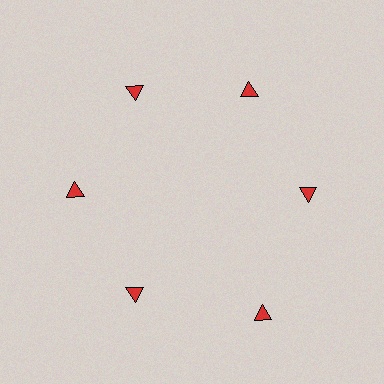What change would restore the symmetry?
The symmetry would be restored by moving it inward, back onto the ring so that all 6 triangles sit at equal angles and equal distance from the center.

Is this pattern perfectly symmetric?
No. The 6 red triangles are arranged in a ring, but one element near the 5 o'clock position is pushed outward from the center, breaking the 6-fold rotational symmetry.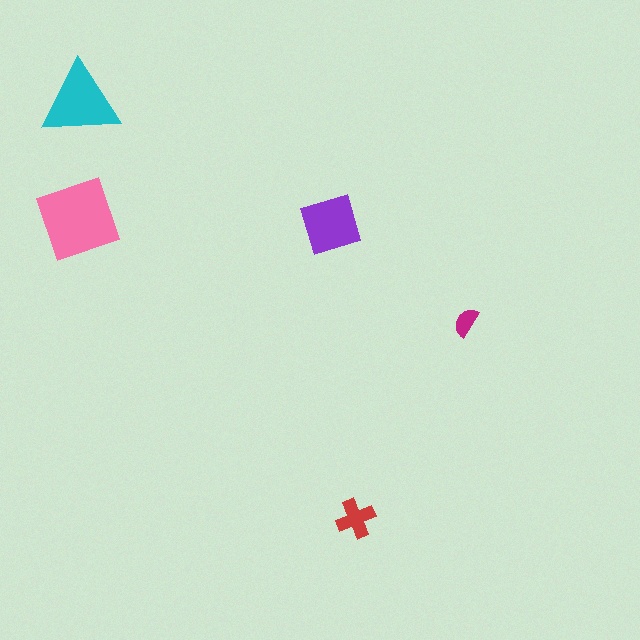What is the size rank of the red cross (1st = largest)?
4th.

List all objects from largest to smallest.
The pink diamond, the cyan triangle, the purple square, the red cross, the magenta semicircle.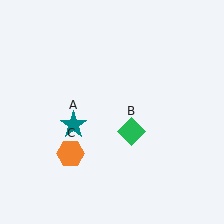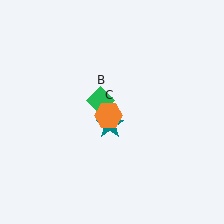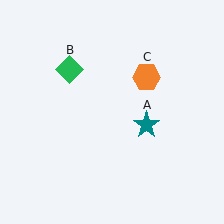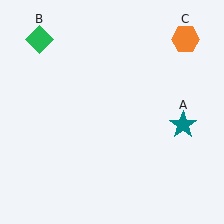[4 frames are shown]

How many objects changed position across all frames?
3 objects changed position: teal star (object A), green diamond (object B), orange hexagon (object C).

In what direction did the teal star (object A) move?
The teal star (object A) moved right.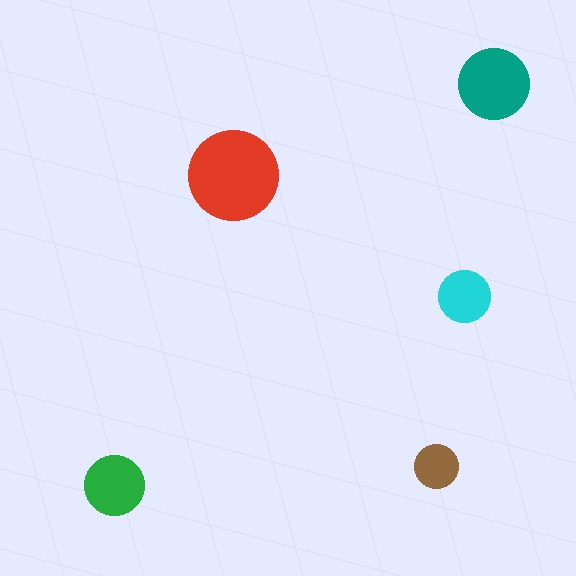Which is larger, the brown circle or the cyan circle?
The cyan one.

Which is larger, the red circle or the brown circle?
The red one.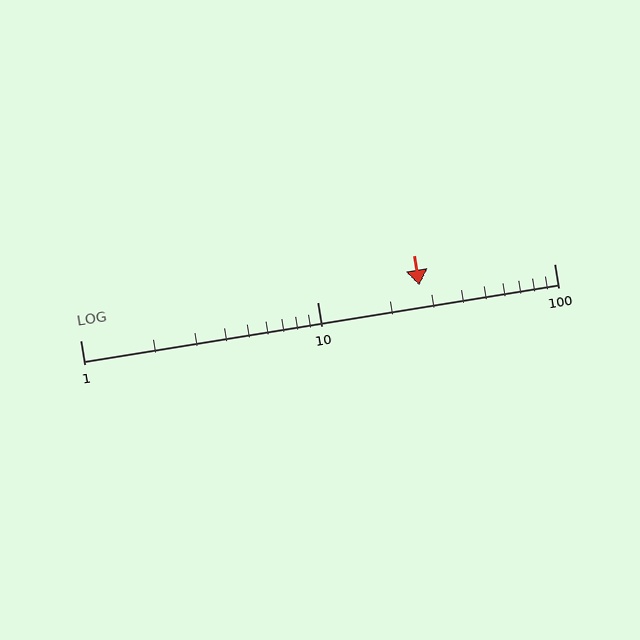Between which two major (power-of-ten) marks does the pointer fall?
The pointer is between 10 and 100.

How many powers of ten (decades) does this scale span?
The scale spans 2 decades, from 1 to 100.